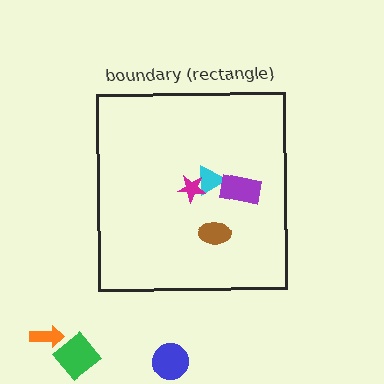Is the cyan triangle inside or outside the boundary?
Inside.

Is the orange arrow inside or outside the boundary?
Outside.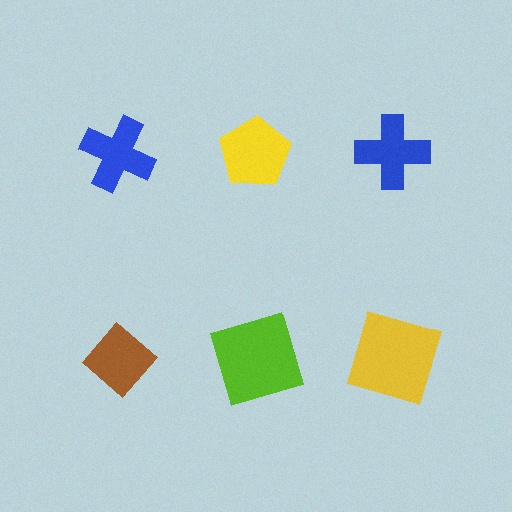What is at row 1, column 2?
A yellow pentagon.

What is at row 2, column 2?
A lime square.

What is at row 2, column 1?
A brown diamond.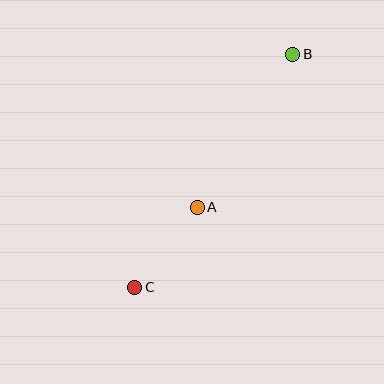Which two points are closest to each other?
Points A and C are closest to each other.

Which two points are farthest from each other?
Points B and C are farthest from each other.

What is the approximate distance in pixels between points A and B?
The distance between A and B is approximately 180 pixels.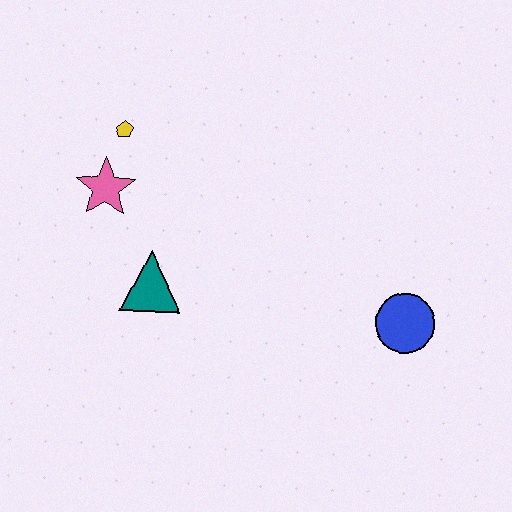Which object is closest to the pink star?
The yellow pentagon is closest to the pink star.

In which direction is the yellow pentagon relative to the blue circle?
The yellow pentagon is to the left of the blue circle.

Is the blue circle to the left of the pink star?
No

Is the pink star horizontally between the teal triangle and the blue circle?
No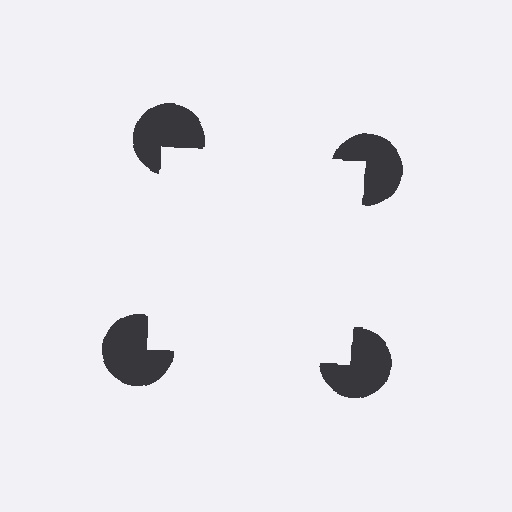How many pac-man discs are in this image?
There are 4 — one at each vertex of the illusory square.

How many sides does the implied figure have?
4 sides.